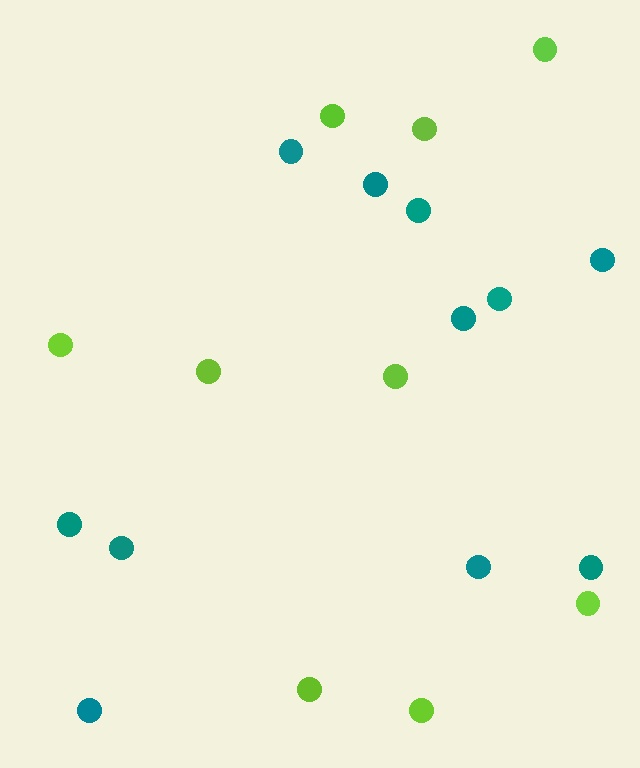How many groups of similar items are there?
There are 2 groups: one group of teal circles (11) and one group of lime circles (9).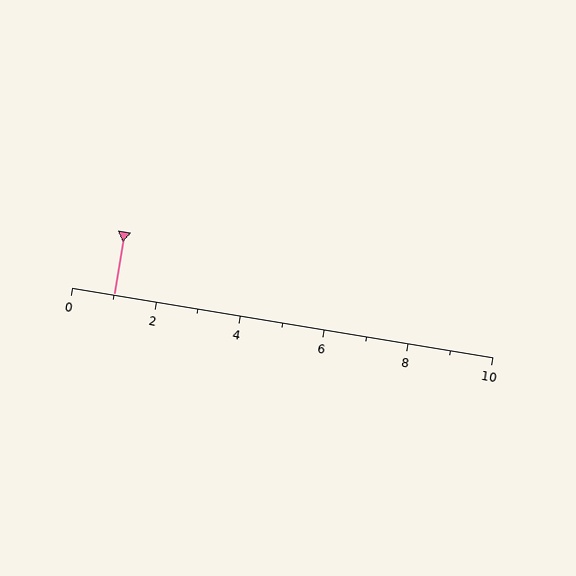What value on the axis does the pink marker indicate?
The marker indicates approximately 1.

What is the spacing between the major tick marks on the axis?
The major ticks are spaced 2 apart.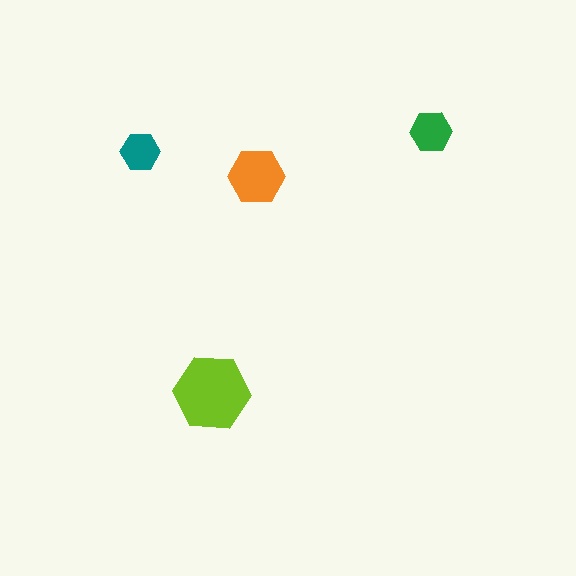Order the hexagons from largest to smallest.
the lime one, the orange one, the green one, the teal one.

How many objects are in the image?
There are 4 objects in the image.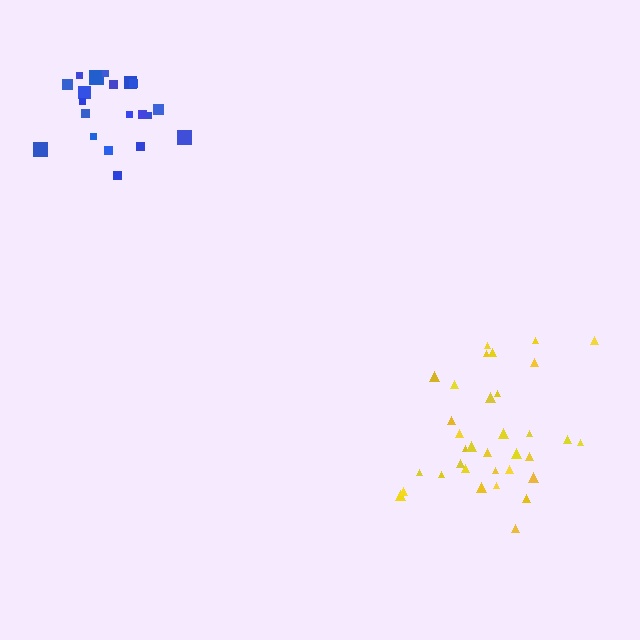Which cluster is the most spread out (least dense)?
Blue.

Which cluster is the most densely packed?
Yellow.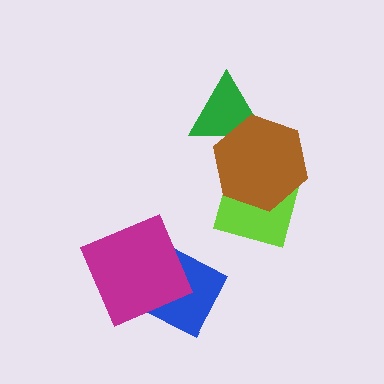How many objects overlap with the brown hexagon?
2 objects overlap with the brown hexagon.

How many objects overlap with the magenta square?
1 object overlaps with the magenta square.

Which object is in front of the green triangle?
The brown hexagon is in front of the green triangle.